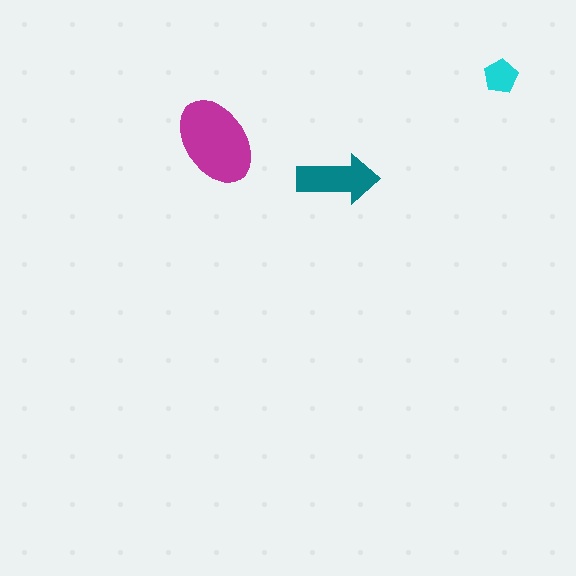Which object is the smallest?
The cyan pentagon.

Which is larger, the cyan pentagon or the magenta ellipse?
The magenta ellipse.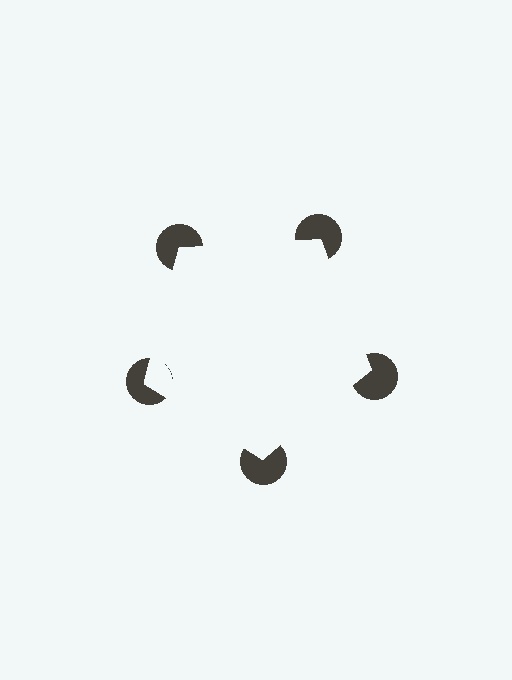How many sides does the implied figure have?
5 sides.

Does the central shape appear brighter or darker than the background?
It typically appears slightly brighter than the background, even though no actual brightness change is drawn.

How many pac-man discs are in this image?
There are 5 — one at each vertex of the illusory pentagon.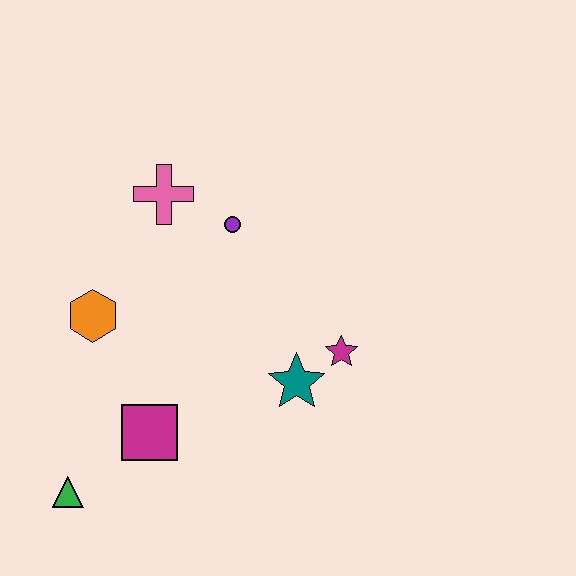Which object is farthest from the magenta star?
The green triangle is farthest from the magenta star.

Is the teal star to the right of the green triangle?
Yes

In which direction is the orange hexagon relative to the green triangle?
The orange hexagon is above the green triangle.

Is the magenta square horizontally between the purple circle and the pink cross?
No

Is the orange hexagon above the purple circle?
No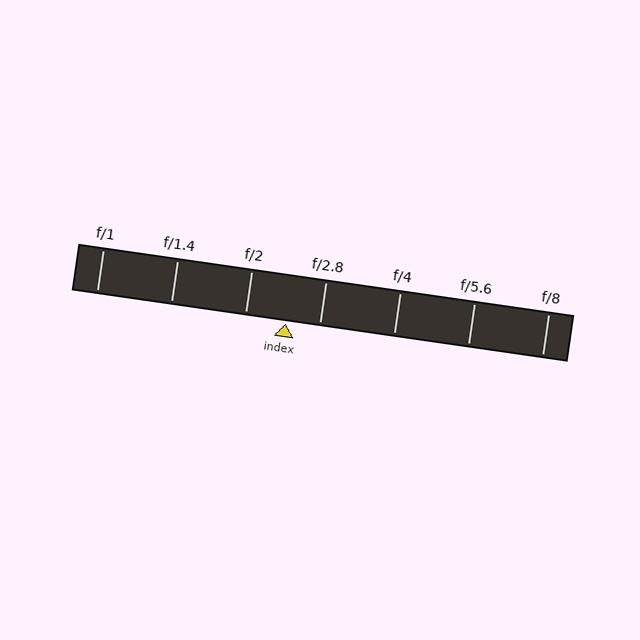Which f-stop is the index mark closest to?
The index mark is closest to f/2.8.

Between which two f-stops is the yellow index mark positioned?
The index mark is between f/2 and f/2.8.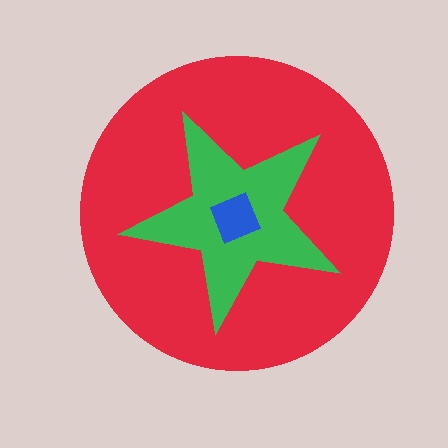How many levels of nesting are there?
3.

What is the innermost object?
The blue diamond.